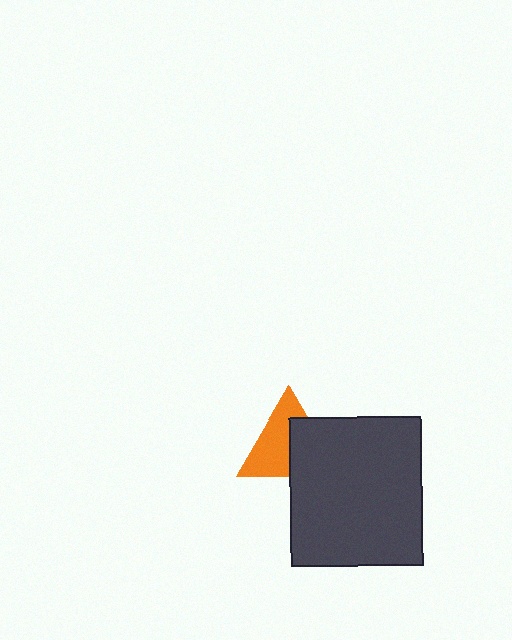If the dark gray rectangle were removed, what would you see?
You would see the complete orange triangle.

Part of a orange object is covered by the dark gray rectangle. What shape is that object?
It is a triangle.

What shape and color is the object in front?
The object in front is a dark gray rectangle.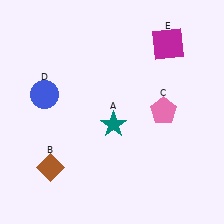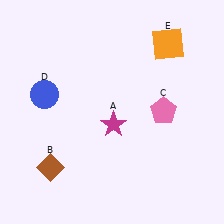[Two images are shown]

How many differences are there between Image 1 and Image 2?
There are 2 differences between the two images.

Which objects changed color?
A changed from teal to magenta. E changed from magenta to orange.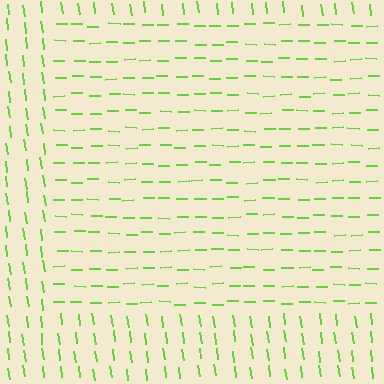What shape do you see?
I see a rectangle.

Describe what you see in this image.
The image is filled with small lime line segments. A rectangle region in the image has lines oriented differently from the surrounding lines, creating a visible texture boundary.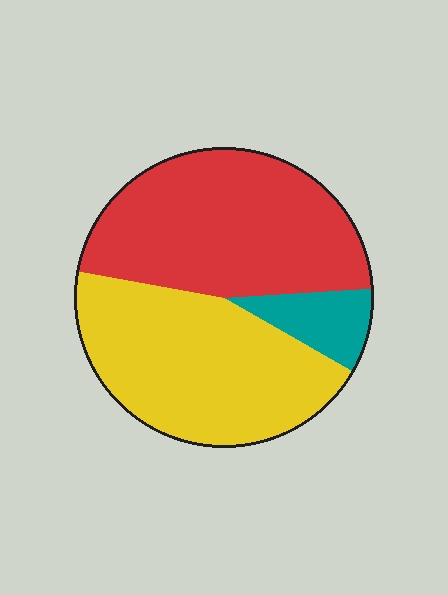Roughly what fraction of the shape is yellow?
Yellow covers roughly 45% of the shape.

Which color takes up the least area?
Teal, at roughly 10%.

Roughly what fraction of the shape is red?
Red takes up between a third and a half of the shape.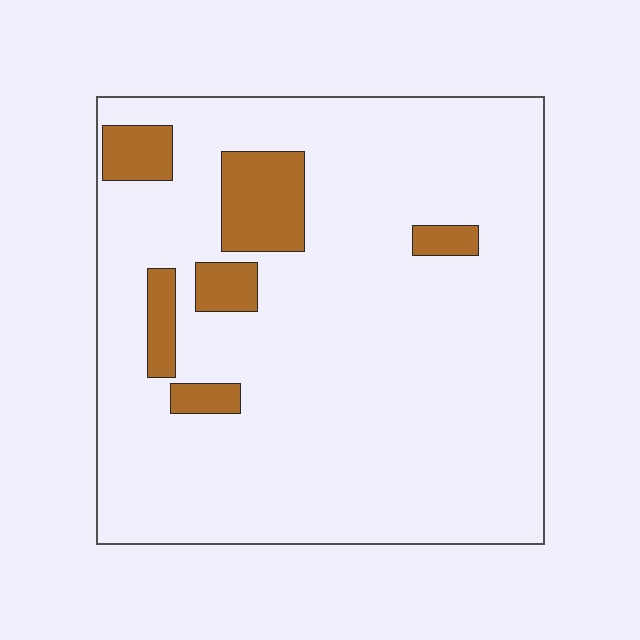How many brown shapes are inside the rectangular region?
6.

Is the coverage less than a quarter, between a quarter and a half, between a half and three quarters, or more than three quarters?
Less than a quarter.